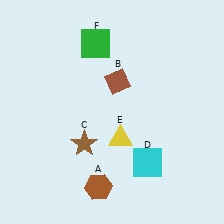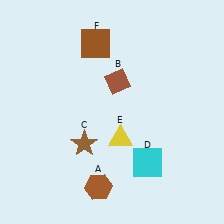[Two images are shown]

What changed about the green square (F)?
In Image 1, F is green. In Image 2, it changed to brown.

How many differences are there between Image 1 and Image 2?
There is 1 difference between the two images.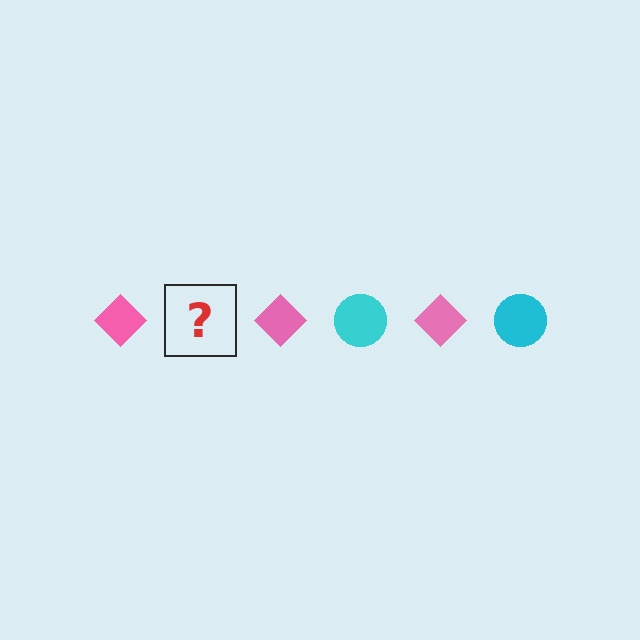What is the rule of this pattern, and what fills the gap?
The rule is that the pattern alternates between pink diamond and cyan circle. The gap should be filled with a cyan circle.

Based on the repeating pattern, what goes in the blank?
The blank should be a cyan circle.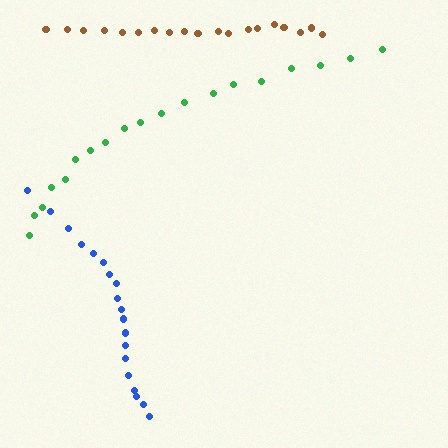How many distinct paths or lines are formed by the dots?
There are 3 distinct paths.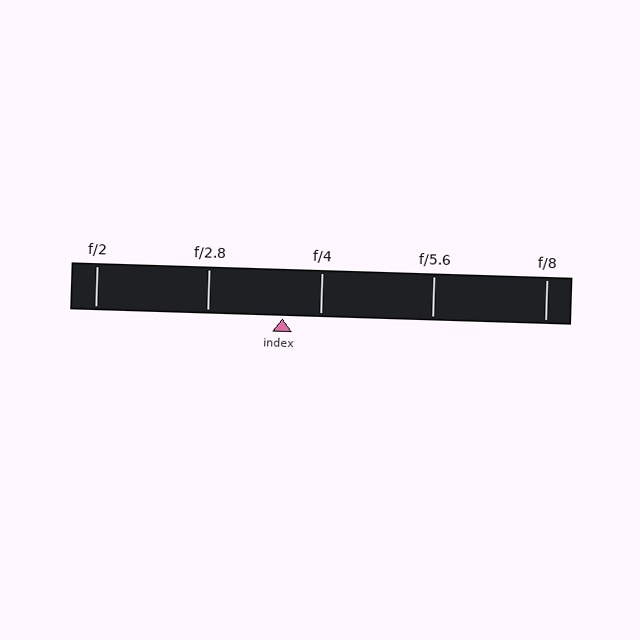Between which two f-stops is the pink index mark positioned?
The index mark is between f/2.8 and f/4.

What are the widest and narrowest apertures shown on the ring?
The widest aperture shown is f/2 and the narrowest is f/8.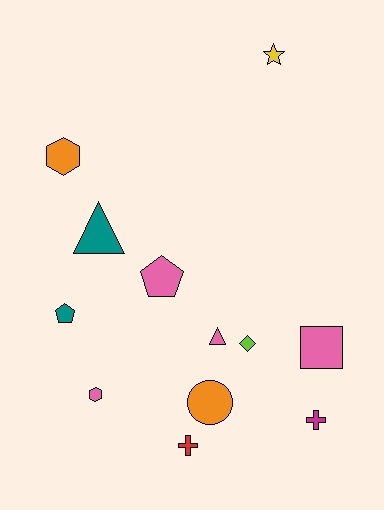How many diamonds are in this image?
There is 1 diamond.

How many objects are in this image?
There are 12 objects.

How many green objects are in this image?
There are no green objects.